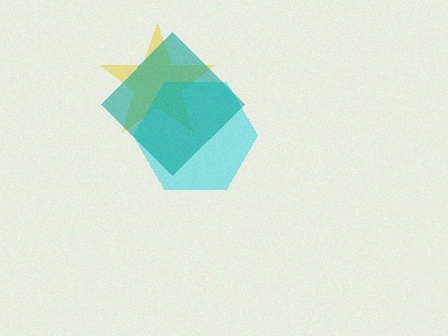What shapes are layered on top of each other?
The layered shapes are: a yellow star, a cyan hexagon, a teal diamond.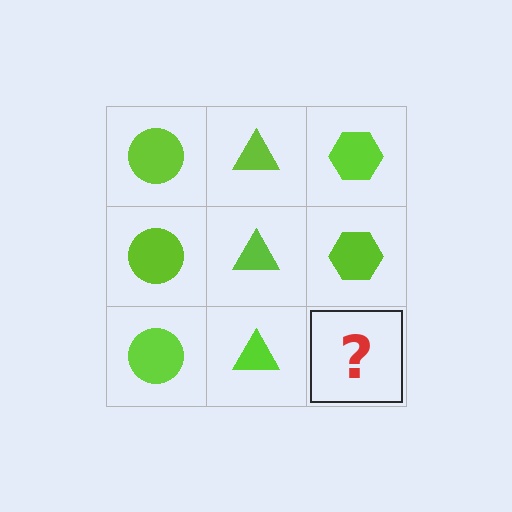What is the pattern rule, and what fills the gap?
The rule is that each column has a consistent shape. The gap should be filled with a lime hexagon.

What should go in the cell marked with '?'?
The missing cell should contain a lime hexagon.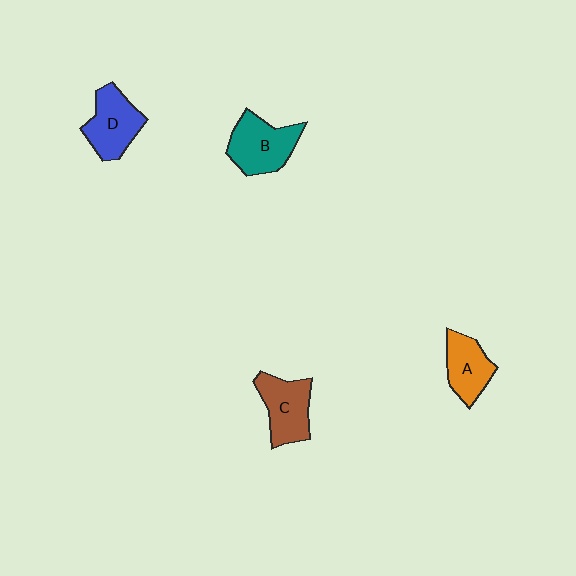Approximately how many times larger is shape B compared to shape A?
Approximately 1.3 times.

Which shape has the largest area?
Shape B (teal).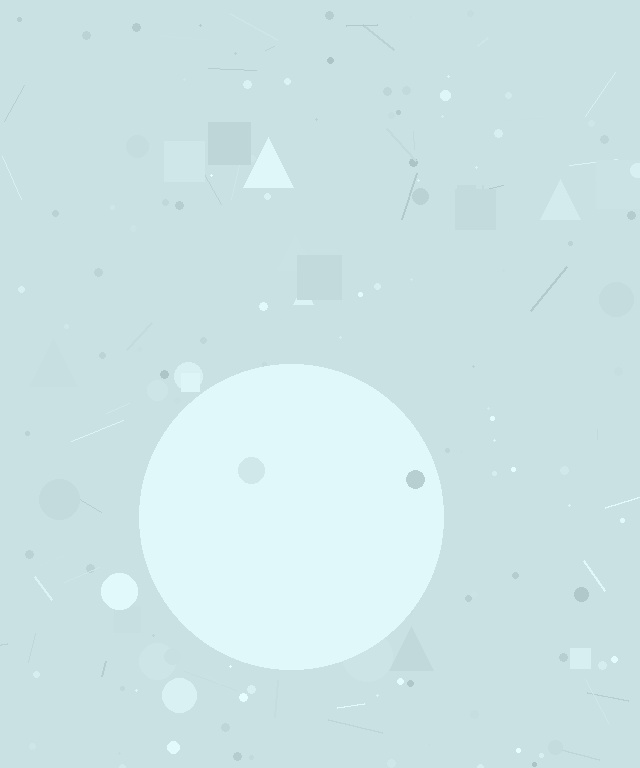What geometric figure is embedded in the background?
A circle is embedded in the background.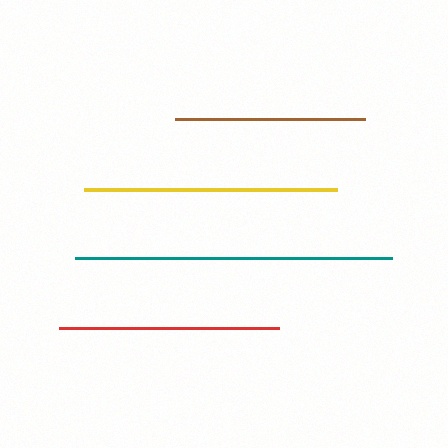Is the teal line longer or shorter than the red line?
The teal line is longer than the red line.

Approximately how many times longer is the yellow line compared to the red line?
The yellow line is approximately 1.2 times the length of the red line.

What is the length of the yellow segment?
The yellow segment is approximately 253 pixels long.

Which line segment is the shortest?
The brown line is the shortest at approximately 190 pixels.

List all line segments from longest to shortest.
From longest to shortest: teal, yellow, red, brown.